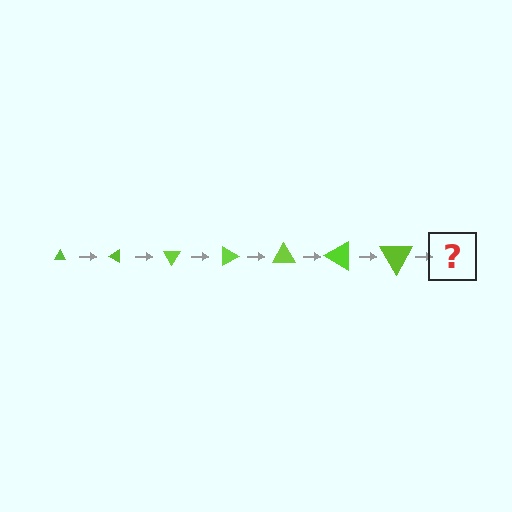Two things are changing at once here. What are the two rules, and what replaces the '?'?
The two rules are that the triangle grows larger each step and it rotates 30 degrees each step. The '?' should be a triangle, larger than the previous one and rotated 210 degrees from the start.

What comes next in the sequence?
The next element should be a triangle, larger than the previous one and rotated 210 degrees from the start.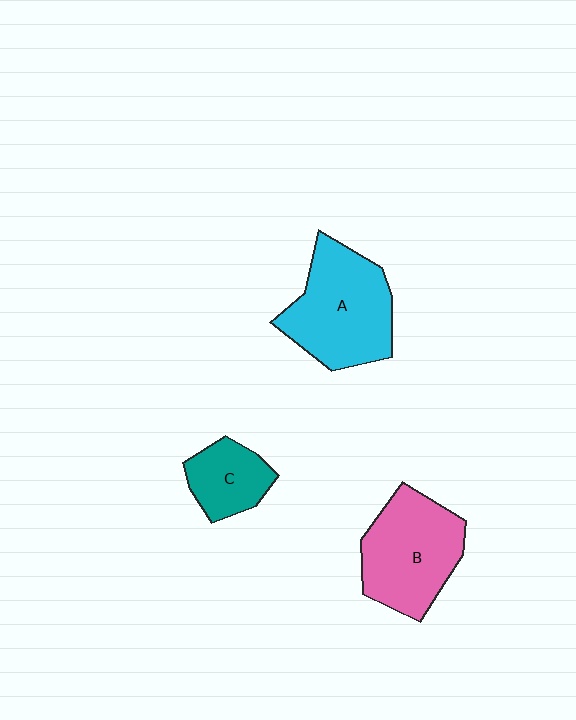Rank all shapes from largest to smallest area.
From largest to smallest: A (cyan), B (pink), C (teal).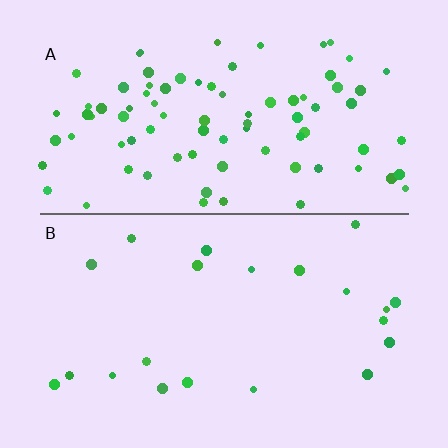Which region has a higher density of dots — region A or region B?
A (the top).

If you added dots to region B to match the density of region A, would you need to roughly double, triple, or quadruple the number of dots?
Approximately quadruple.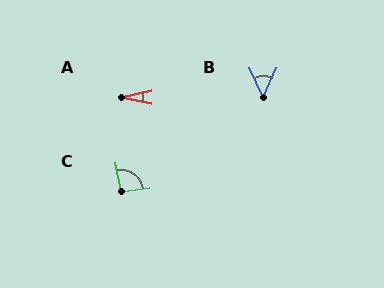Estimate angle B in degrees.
Approximately 50 degrees.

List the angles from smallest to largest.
A (24°), B (50°), C (93°).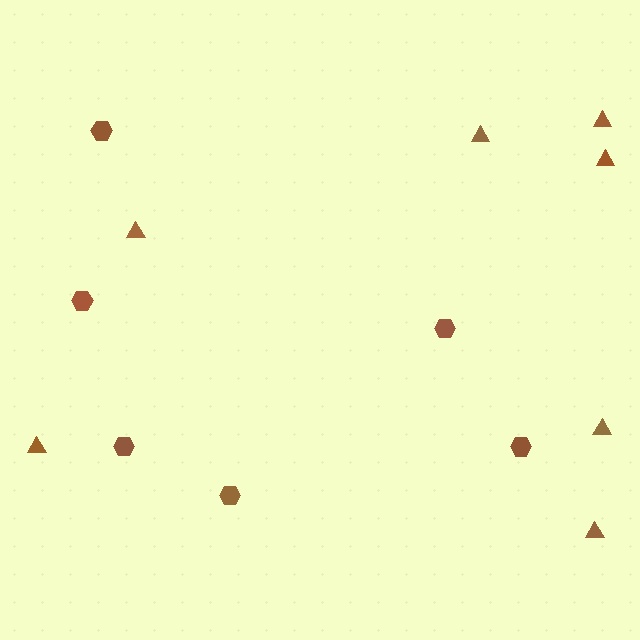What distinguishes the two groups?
There are 2 groups: one group of triangles (7) and one group of hexagons (6).